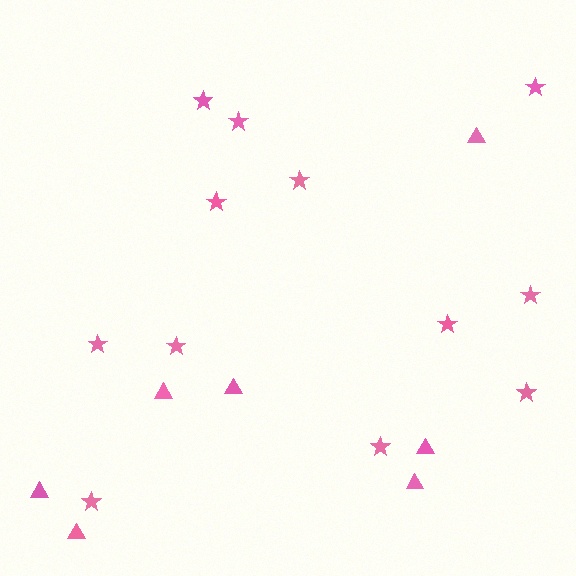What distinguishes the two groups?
There are 2 groups: one group of triangles (7) and one group of stars (12).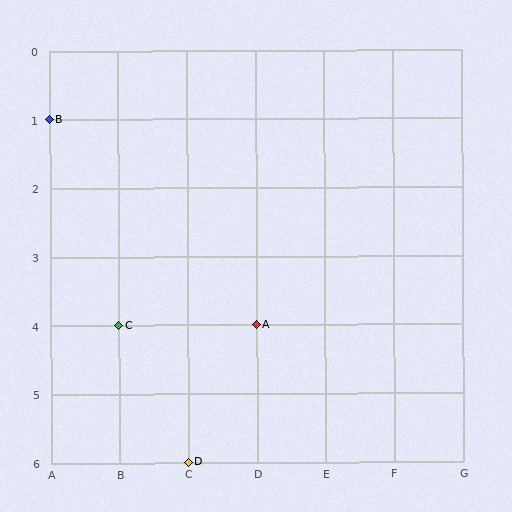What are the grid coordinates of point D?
Point D is at grid coordinates (C, 6).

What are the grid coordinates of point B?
Point B is at grid coordinates (A, 1).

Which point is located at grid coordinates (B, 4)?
Point C is at (B, 4).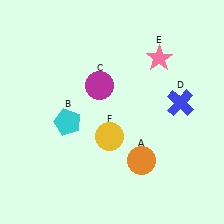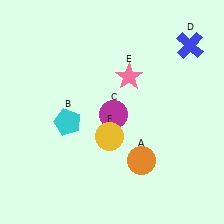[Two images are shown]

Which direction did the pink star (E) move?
The pink star (E) moved left.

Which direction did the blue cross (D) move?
The blue cross (D) moved up.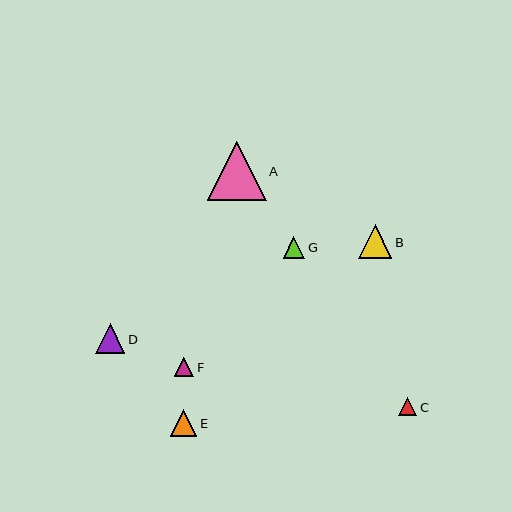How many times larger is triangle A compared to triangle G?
Triangle A is approximately 2.7 times the size of triangle G.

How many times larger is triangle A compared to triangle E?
Triangle A is approximately 2.3 times the size of triangle E.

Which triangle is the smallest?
Triangle C is the smallest with a size of approximately 18 pixels.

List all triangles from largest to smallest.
From largest to smallest: A, B, D, E, G, F, C.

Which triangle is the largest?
Triangle A is the largest with a size of approximately 59 pixels.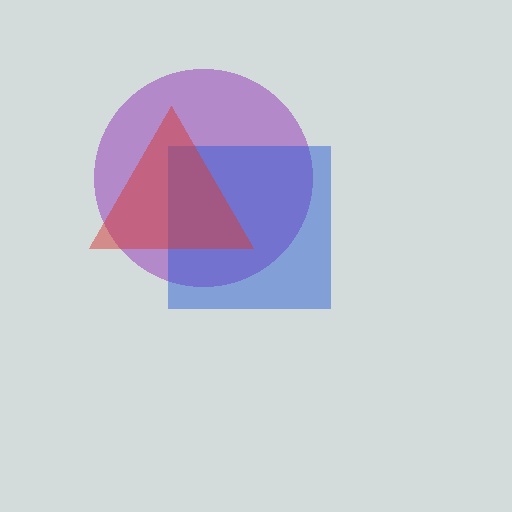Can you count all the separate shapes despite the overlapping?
Yes, there are 3 separate shapes.